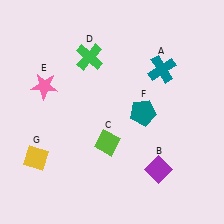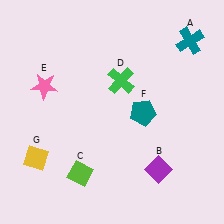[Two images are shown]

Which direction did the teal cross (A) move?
The teal cross (A) moved up.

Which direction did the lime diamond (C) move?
The lime diamond (C) moved down.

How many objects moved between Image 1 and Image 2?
3 objects moved between the two images.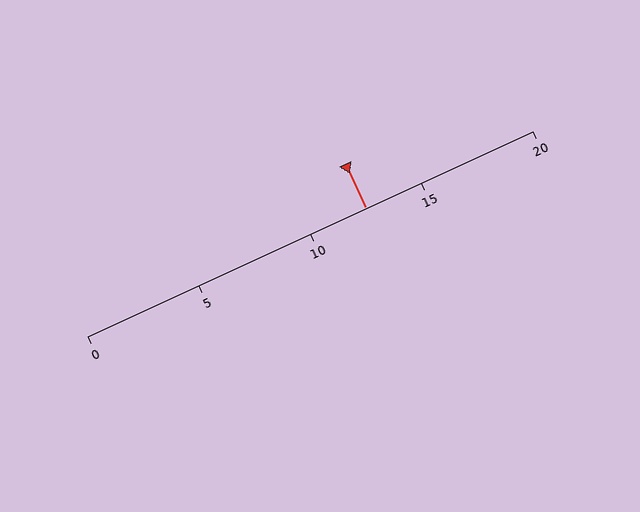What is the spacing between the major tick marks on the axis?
The major ticks are spaced 5 apart.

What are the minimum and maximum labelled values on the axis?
The axis runs from 0 to 20.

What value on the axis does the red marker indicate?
The marker indicates approximately 12.5.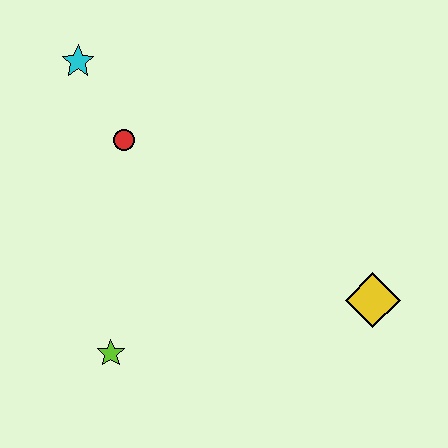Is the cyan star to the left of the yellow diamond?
Yes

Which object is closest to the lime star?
The red circle is closest to the lime star.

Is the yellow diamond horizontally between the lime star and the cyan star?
No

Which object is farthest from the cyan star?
The yellow diamond is farthest from the cyan star.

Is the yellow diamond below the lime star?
No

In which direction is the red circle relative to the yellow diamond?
The red circle is to the left of the yellow diamond.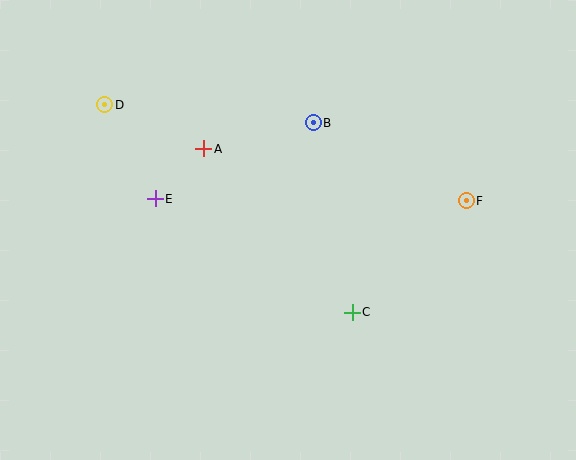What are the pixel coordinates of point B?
Point B is at (313, 123).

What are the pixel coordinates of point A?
Point A is at (204, 149).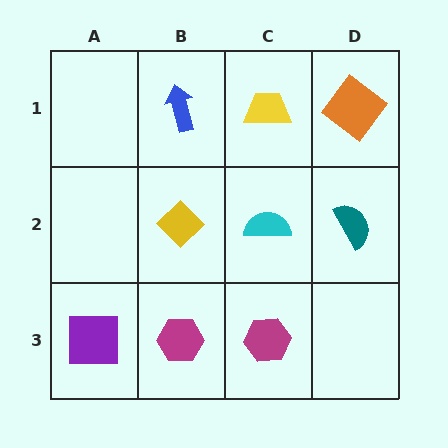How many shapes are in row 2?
3 shapes.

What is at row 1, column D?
An orange diamond.